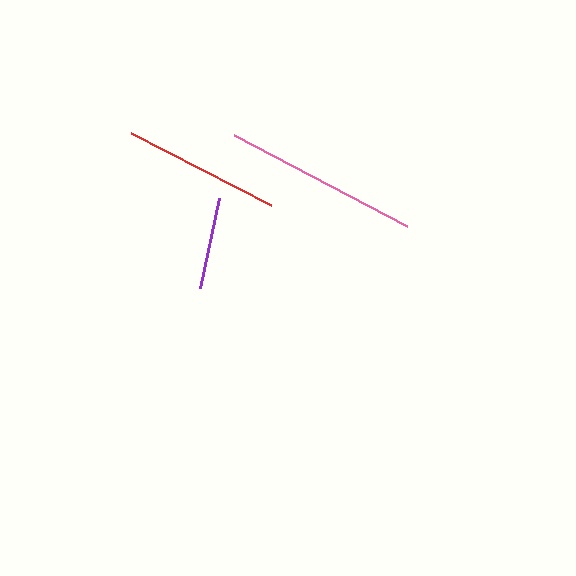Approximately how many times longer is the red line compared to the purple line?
The red line is approximately 1.7 times the length of the purple line.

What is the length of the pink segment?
The pink segment is approximately 196 pixels long.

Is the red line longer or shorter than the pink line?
The pink line is longer than the red line.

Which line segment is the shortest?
The purple line is the shortest at approximately 92 pixels.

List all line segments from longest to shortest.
From longest to shortest: pink, red, purple.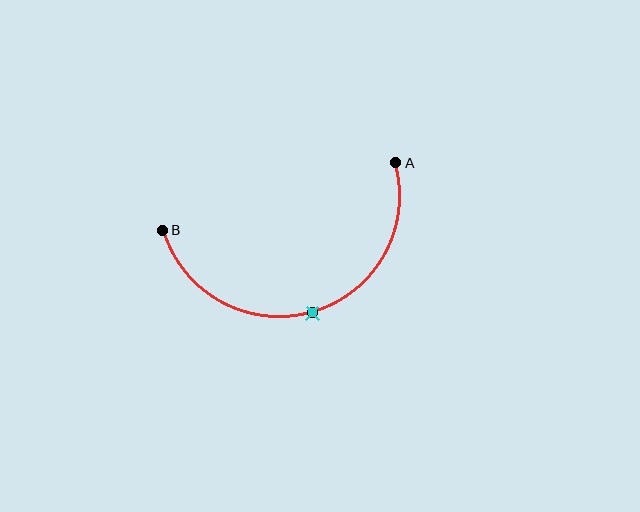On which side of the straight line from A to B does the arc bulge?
The arc bulges below the straight line connecting A and B.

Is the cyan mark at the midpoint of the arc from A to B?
Yes. The cyan mark lies on the arc at equal arc-length from both A and B — it is the arc midpoint.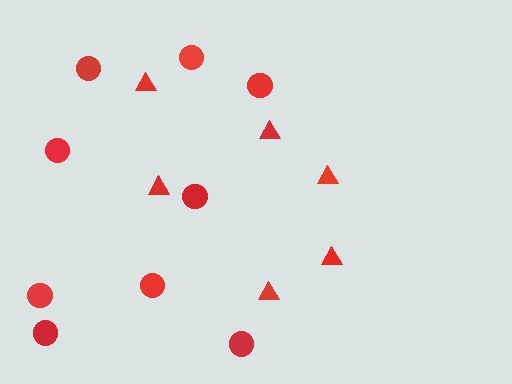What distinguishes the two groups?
There are 2 groups: one group of triangles (6) and one group of circles (9).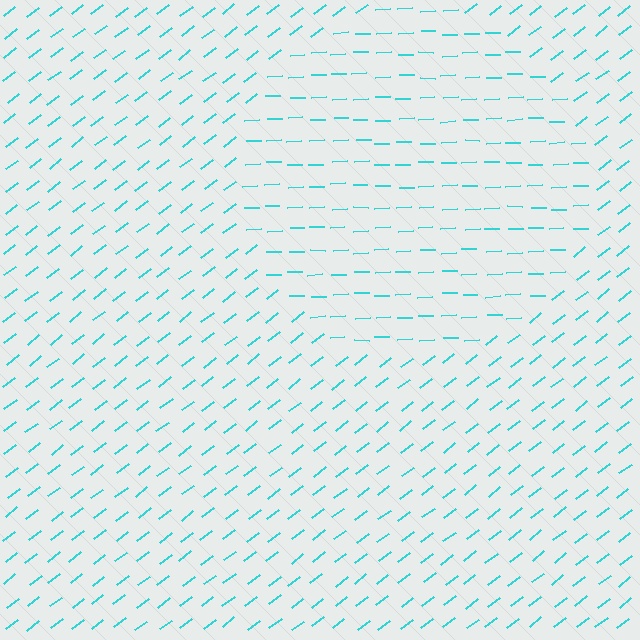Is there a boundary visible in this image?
Yes, there is a texture boundary formed by a change in line orientation.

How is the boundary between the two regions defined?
The boundary is defined purely by a change in line orientation (approximately 35 degrees difference). All lines are the same color and thickness.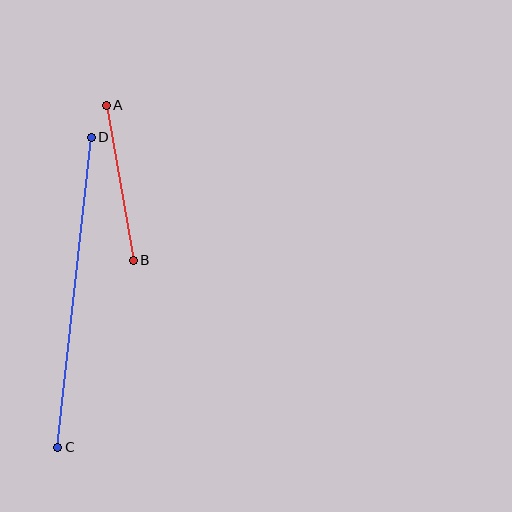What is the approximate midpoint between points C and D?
The midpoint is at approximately (74, 292) pixels.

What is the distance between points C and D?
The distance is approximately 312 pixels.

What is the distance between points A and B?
The distance is approximately 158 pixels.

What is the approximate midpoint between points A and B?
The midpoint is at approximately (120, 183) pixels.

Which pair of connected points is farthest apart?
Points C and D are farthest apart.